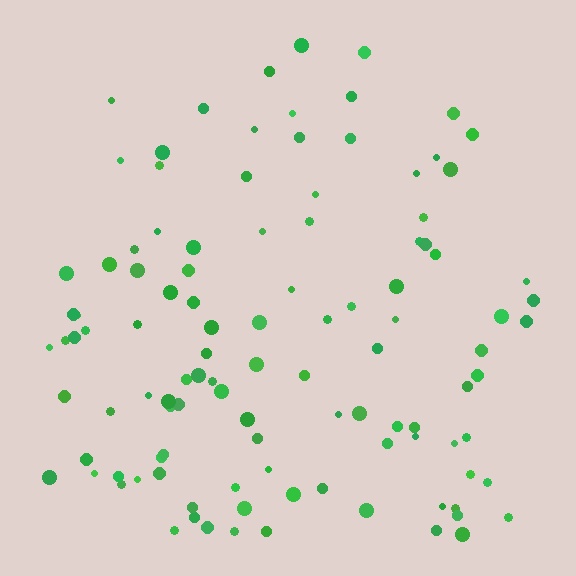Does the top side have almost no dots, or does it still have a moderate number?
Still a moderate number, just noticeably fewer than the bottom.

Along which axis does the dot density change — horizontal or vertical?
Vertical.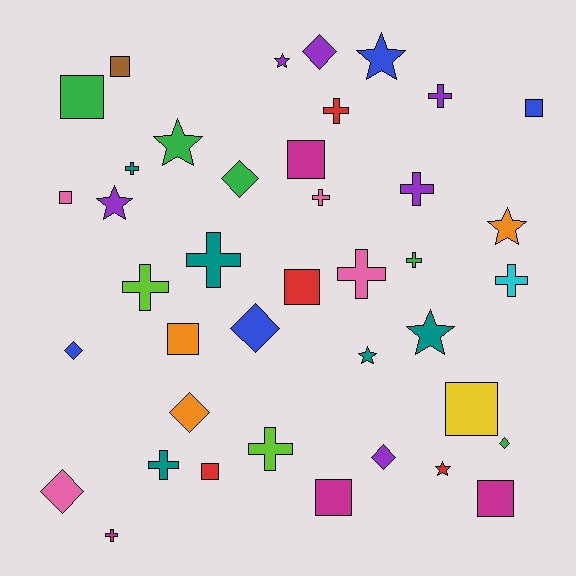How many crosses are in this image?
There are 13 crosses.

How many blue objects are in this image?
There are 4 blue objects.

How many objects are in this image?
There are 40 objects.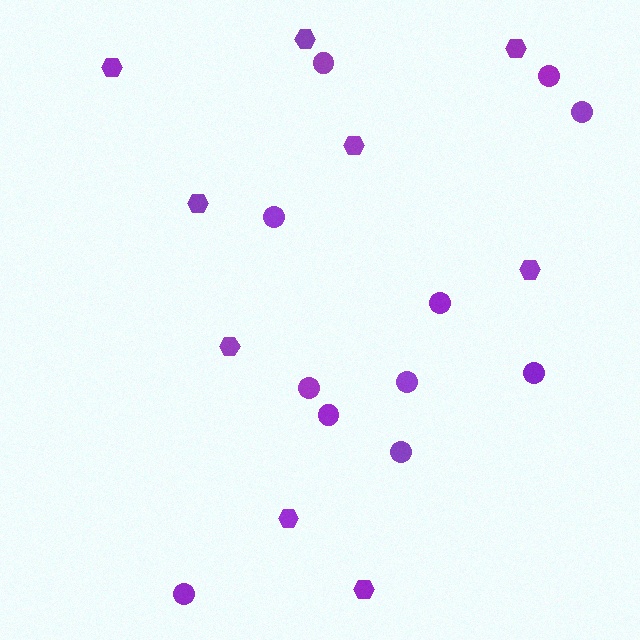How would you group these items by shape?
There are 2 groups: one group of hexagons (9) and one group of circles (11).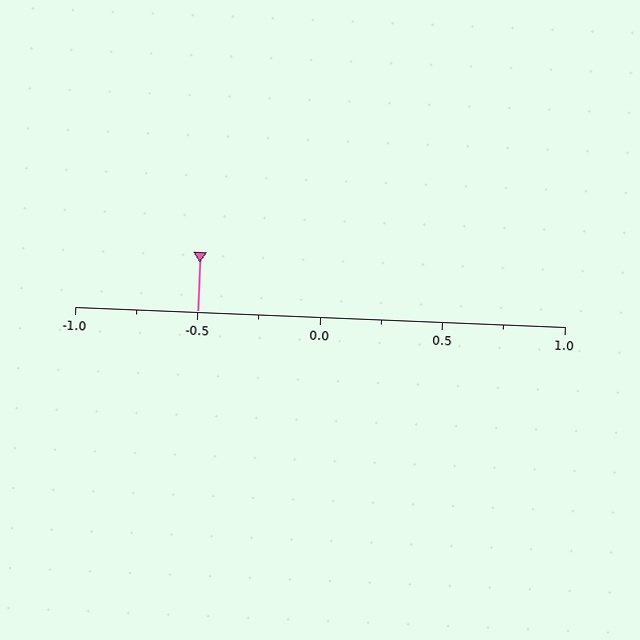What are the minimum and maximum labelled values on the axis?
The axis runs from -1.0 to 1.0.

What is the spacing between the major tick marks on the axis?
The major ticks are spaced 0.5 apart.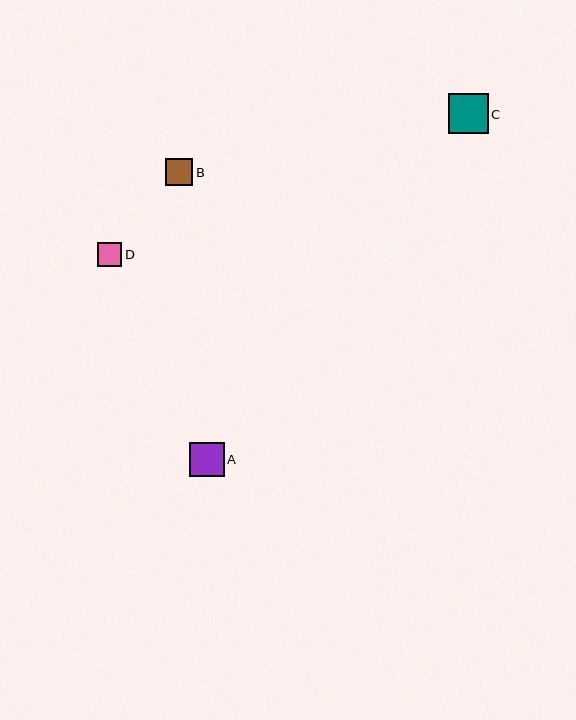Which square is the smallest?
Square D is the smallest with a size of approximately 24 pixels.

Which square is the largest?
Square C is the largest with a size of approximately 40 pixels.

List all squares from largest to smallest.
From largest to smallest: C, A, B, D.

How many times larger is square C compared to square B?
Square C is approximately 1.5 times the size of square B.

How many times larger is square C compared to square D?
Square C is approximately 1.6 times the size of square D.